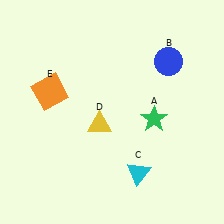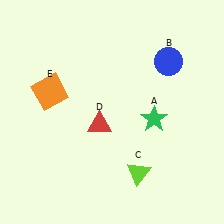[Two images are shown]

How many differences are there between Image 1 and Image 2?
There are 2 differences between the two images.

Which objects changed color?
C changed from cyan to lime. D changed from yellow to red.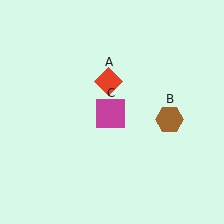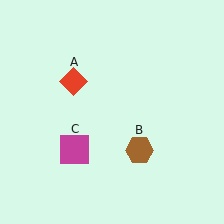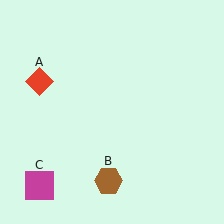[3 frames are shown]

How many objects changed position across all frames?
3 objects changed position: red diamond (object A), brown hexagon (object B), magenta square (object C).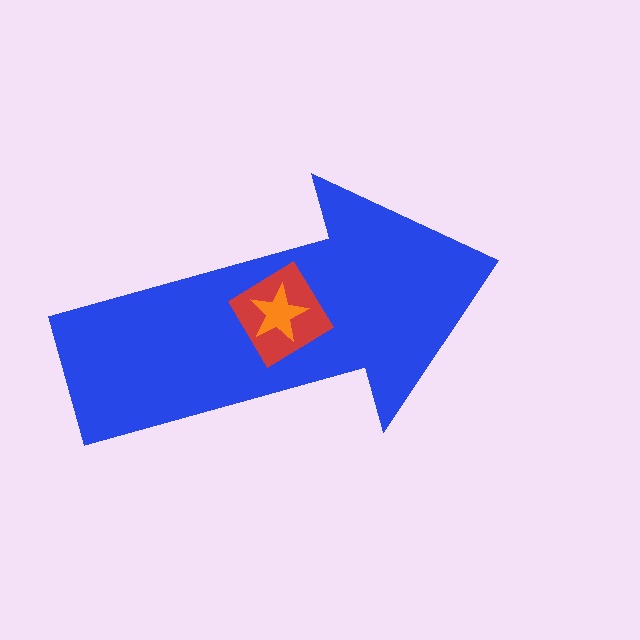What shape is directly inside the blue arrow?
The red diamond.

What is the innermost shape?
The orange star.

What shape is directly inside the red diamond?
The orange star.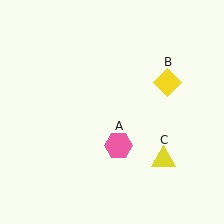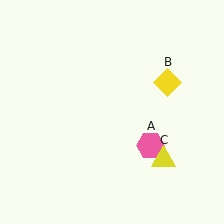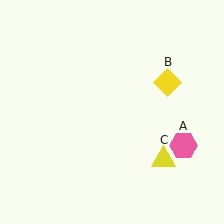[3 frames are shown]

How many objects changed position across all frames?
1 object changed position: pink hexagon (object A).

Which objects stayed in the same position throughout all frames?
Yellow diamond (object B) and yellow triangle (object C) remained stationary.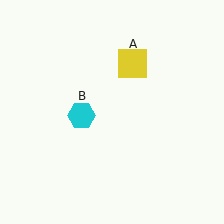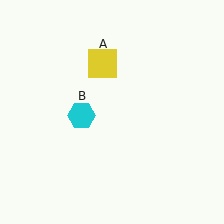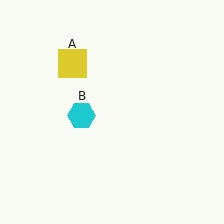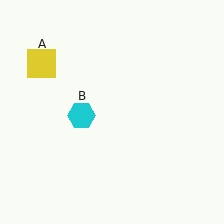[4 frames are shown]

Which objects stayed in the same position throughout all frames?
Cyan hexagon (object B) remained stationary.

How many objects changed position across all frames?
1 object changed position: yellow square (object A).